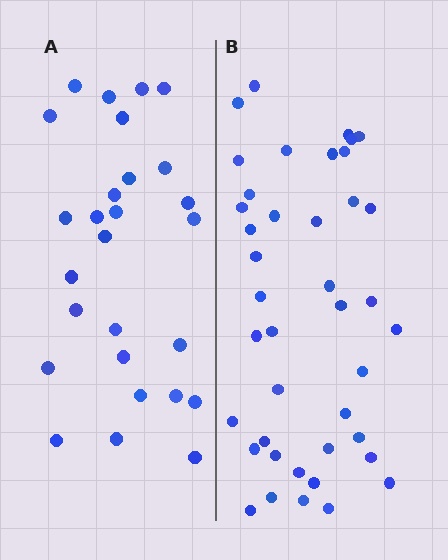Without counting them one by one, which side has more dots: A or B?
Region B (the right region) has more dots.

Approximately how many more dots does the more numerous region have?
Region B has approximately 15 more dots than region A.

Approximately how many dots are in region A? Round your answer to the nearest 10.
About 30 dots. (The exact count is 27, which rounds to 30.)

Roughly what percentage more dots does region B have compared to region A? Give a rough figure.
About 50% more.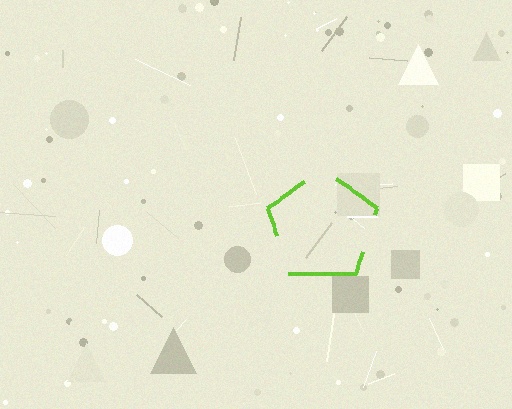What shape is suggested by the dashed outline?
The dashed outline suggests a pentagon.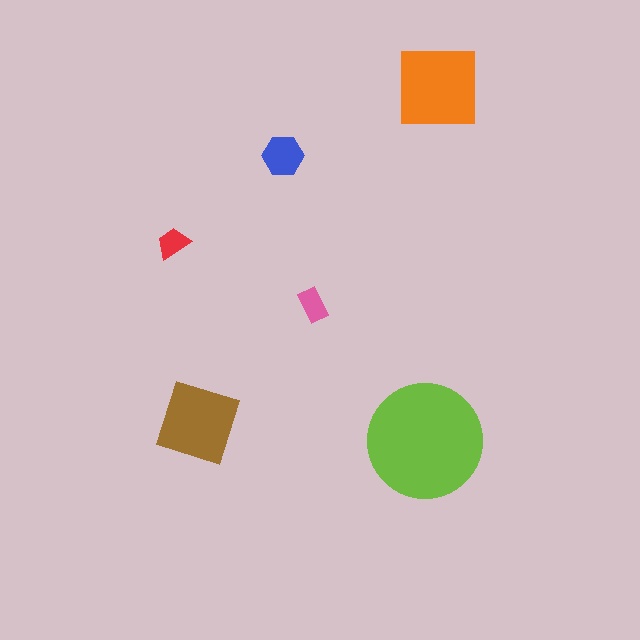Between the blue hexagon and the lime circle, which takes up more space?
The lime circle.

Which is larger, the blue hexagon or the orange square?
The orange square.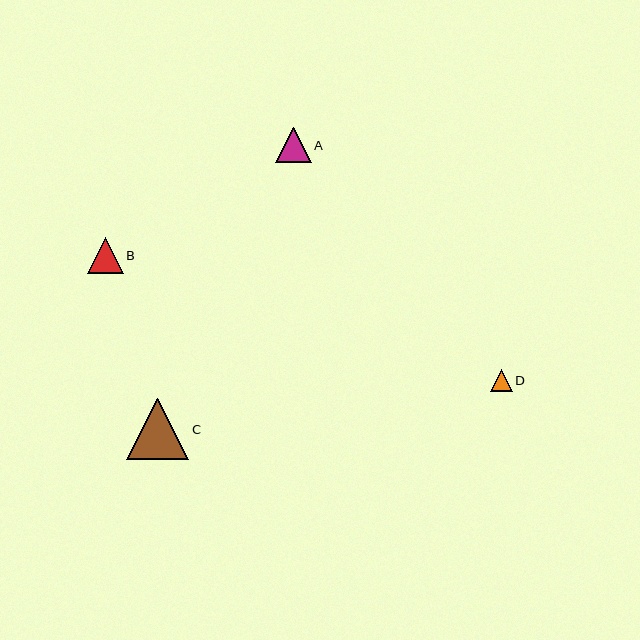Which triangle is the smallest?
Triangle D is the smallest with a size of approximately 21 pixels.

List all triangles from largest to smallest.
From largest to smallest: C, B, A, D.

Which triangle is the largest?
Triangle C is the largest with a size of approximately 62 pixels.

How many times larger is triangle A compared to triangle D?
Triangle A is approximately 1.6 times the size of triangle D.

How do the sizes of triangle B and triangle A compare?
Triangle B and triangle A are approximately the same size.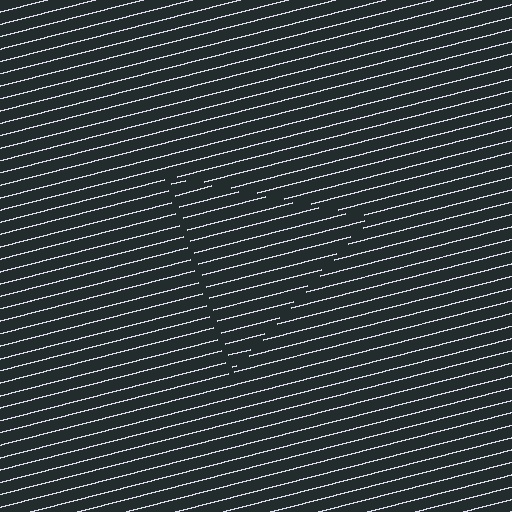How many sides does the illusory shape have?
3 sides — the line-ends trace a triangle.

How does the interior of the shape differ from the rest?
The interior of the shape contains the same grating, shifted by half a period — the contour is defined by the phase discontinuity where line-ends from the inner and outer gratings abut.